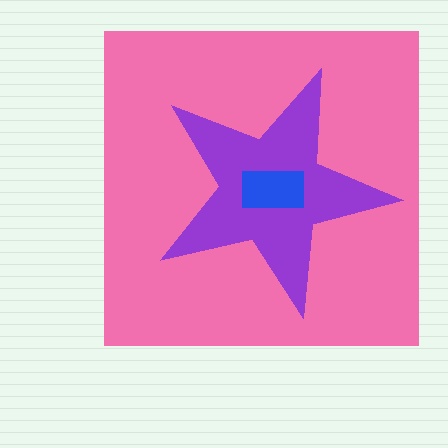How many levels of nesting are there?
3.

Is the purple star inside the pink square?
Yes.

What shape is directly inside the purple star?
The blue rectangle.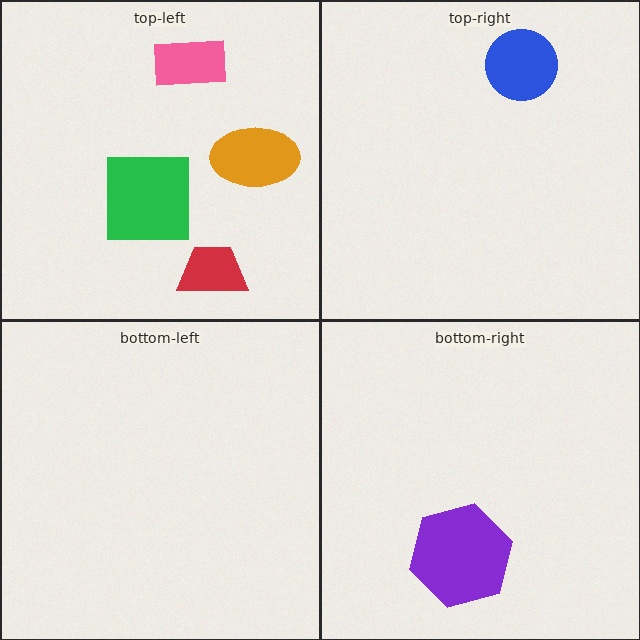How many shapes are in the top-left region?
4.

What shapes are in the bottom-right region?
The purple hexagon.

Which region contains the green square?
The top-left region.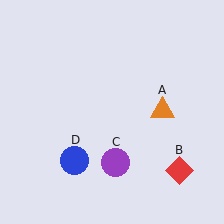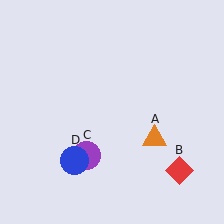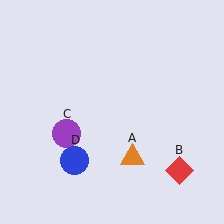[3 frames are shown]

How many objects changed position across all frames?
2 objects changed position: orange triangle (object A), purple circle (object C).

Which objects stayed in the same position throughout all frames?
Red diamond (object B) and blue circle (object D) remained stationary.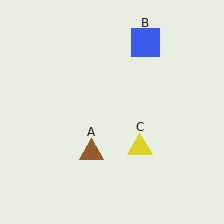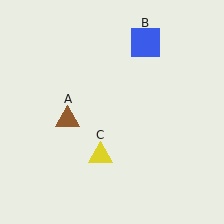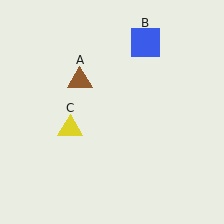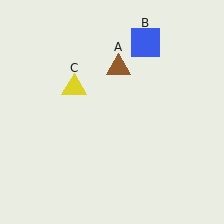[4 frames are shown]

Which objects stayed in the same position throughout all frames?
Blue square (object B) remained stationary.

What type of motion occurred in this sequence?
The brown triangle (object A), yellow triangle (object C) rotated clockwise around the center of the scene.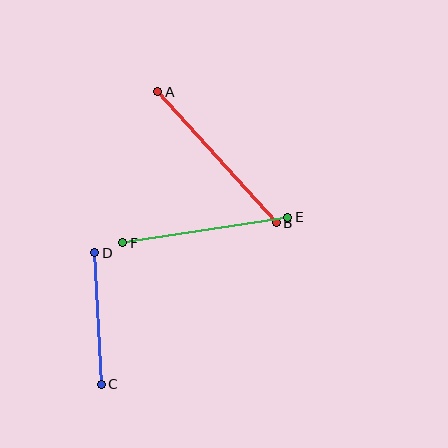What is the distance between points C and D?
The distance is approximately 132 pixels.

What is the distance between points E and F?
The distance is approximately 167 pixels.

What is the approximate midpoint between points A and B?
The midpoint is at approximately (217, 157) pixels.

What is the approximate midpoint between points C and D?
The midpoint is at approximately (98, 319) pixels.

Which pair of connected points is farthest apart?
Points A and B are farthest apart.